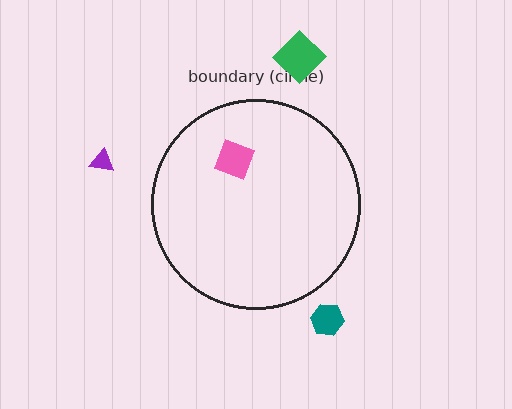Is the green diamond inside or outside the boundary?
Outside.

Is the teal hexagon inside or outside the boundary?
Outside.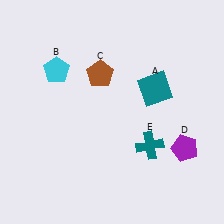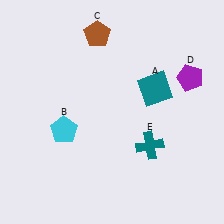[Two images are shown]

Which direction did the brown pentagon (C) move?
The brown pentagon (C) moved up.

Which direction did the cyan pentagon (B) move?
The cyan pentagon (B) moved down.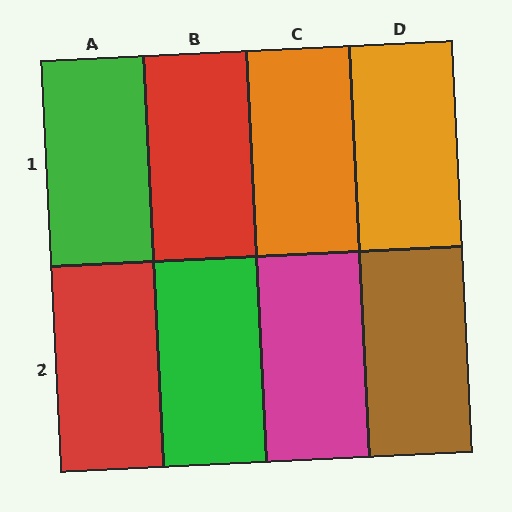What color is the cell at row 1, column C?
Orange.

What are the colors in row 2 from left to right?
Red, green, magenta, brown.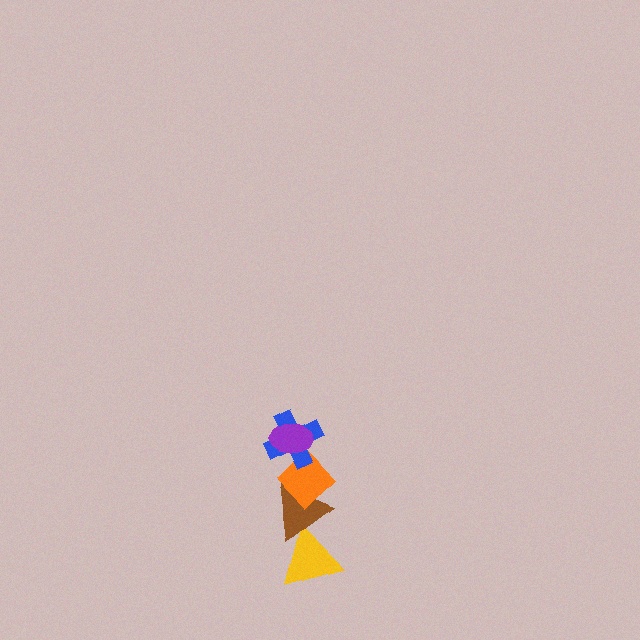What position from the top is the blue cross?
The blue cross is 2nd from the top.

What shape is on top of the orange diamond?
The blue cross is on top of the orange diamond.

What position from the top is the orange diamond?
The orange diamond is 3rd from the top.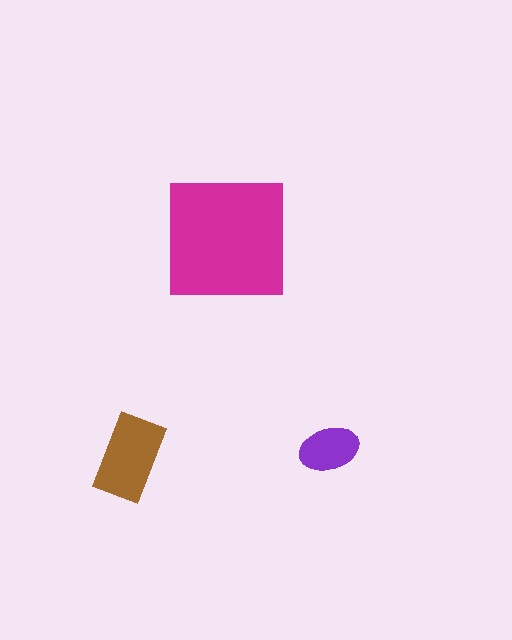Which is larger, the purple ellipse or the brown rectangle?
The brown rectangle.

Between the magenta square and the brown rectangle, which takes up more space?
The magenta square.